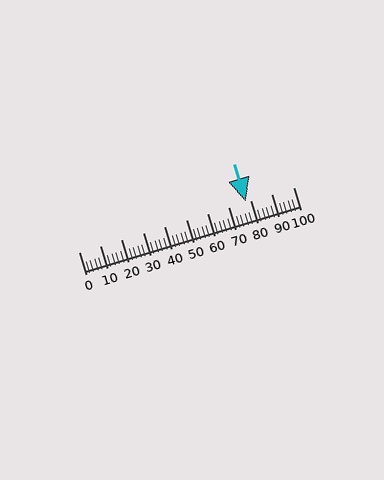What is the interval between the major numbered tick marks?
The major tick marks are spaced 10 units apart.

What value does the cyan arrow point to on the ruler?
The cyan arrow points to approximately 78.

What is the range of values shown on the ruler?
The ruler shows values from 0 to 100.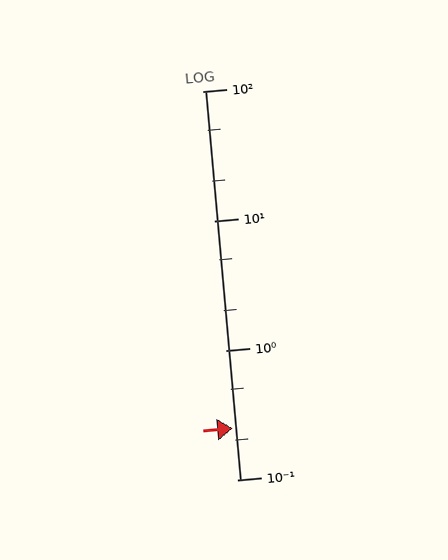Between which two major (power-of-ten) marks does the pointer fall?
The pointer is between 0.1 and 1.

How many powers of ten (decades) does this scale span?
The scale spans 3 decades, from 0.1 to 100.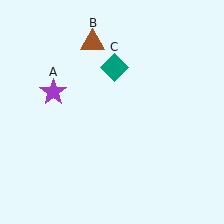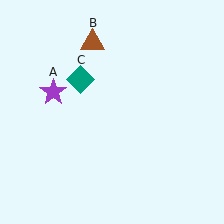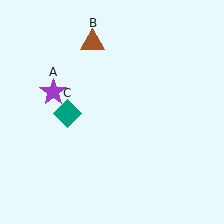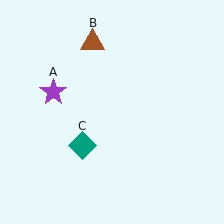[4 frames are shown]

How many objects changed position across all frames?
1 object changed position: teal diamond (object C).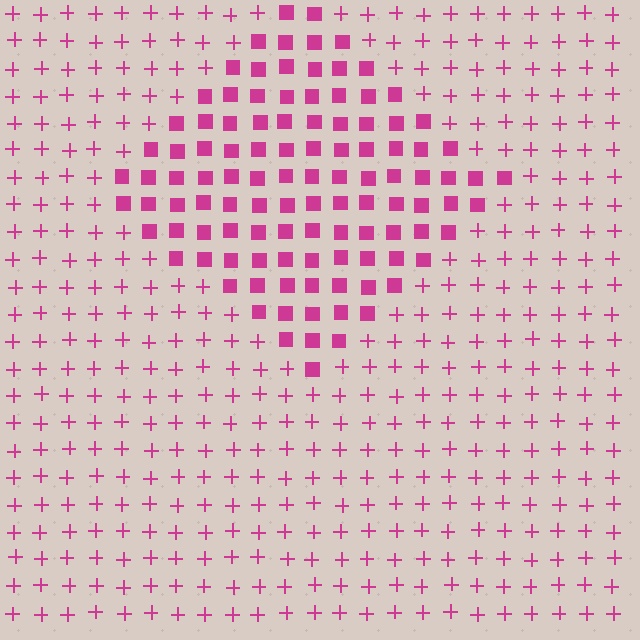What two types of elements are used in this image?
The image uses squares inside the diamond region and plus signs outside it.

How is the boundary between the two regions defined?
The boundary is defined by a change in element shape: squares inside vs. plus signs outside. All elements share the same color and spacing.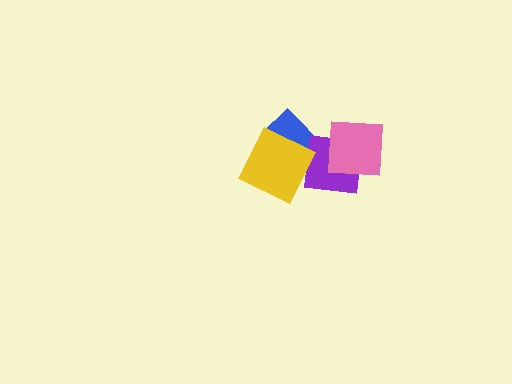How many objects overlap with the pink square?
1 object overlaps with the pink square.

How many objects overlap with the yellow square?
2 objects overlap with the yellow square.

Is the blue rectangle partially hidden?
Yes, it is partially covered by another shape.